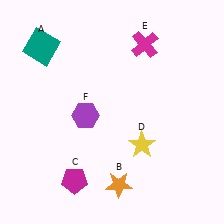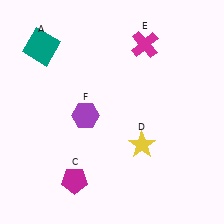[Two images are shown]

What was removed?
The orange star (B) was removed in Image 2.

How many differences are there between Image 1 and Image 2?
There is 1 difference between the two images.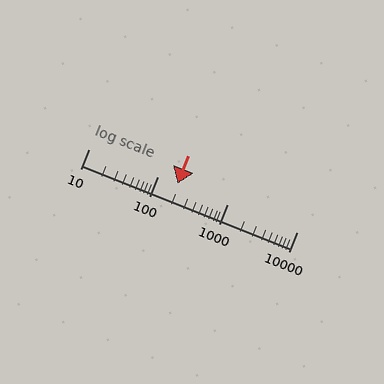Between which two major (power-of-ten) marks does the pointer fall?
The pointer is between 100 and 1000.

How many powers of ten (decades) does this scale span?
The scale spans 3 decades, from 10 to 10000.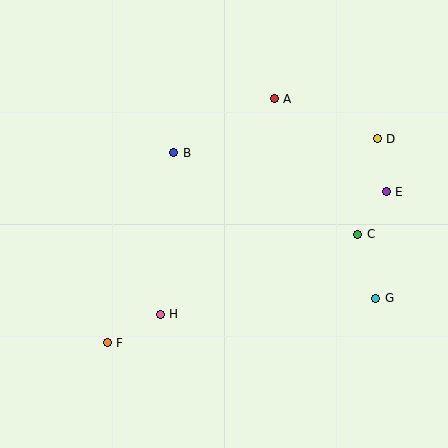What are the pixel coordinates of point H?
Point H is at (160, 314).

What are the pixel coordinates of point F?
Point F is at (107, 343).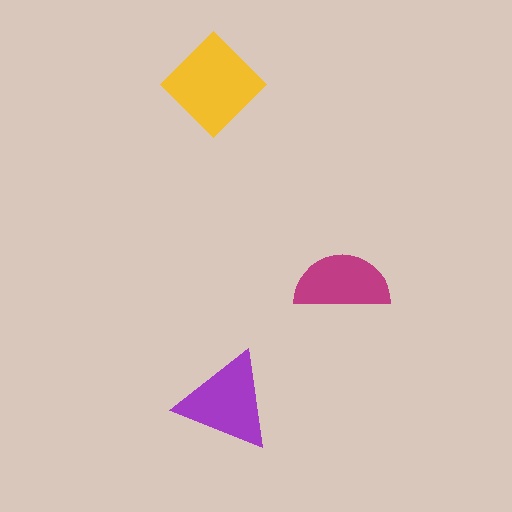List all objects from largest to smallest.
The yellow diamond, the purple triangle, the magenta semicircle.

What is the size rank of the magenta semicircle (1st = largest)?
3rd.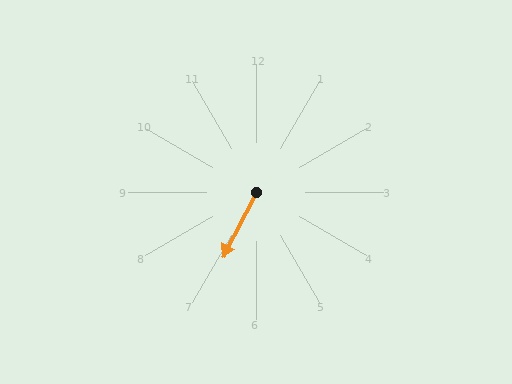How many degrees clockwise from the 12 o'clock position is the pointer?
Approximately 207 degrees.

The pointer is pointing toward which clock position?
Roughly 7 o'clock.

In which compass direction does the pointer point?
Southwest.